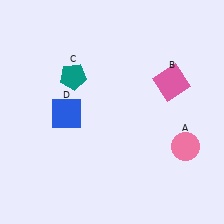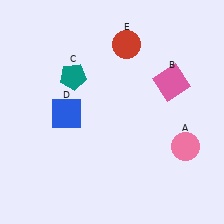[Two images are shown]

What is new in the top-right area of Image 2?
A red circle (E) was added in the top-right area of Image 2.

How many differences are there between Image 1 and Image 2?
There is 1 difference between the two images.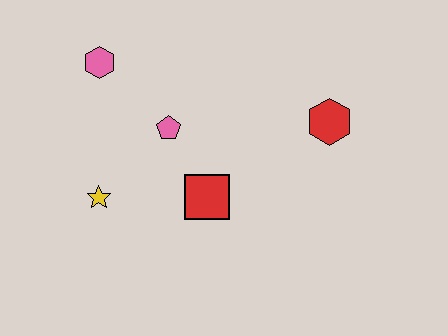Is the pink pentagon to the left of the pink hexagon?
No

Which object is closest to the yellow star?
The pink pentagon is closest to the yellow star.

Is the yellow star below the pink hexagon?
Yes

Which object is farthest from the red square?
The pink hexagon is farthest from the red square.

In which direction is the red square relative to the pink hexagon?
The red square is below the pink hexagon.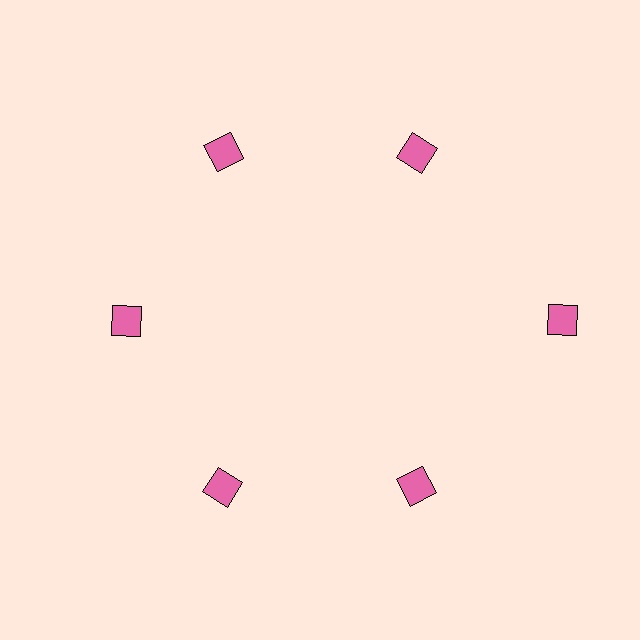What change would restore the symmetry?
The symmetry would be restored by moving it inward, back onto the ring so that all 6 squares sit at equal angles and equal distance from the center.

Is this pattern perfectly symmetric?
No. The 6 pink squares are arranged in a ring, but one element near the 3 o'clock position is pushed outward from the center, breaking the 6-fold rotational symmetry.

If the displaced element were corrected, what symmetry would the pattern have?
It would have 6-fold rotational symmetry — the pattern would map onto itself every 60 degrees.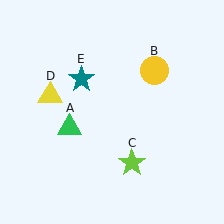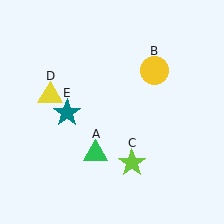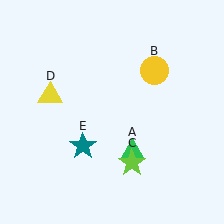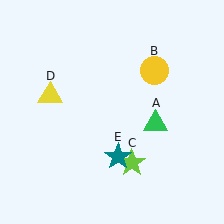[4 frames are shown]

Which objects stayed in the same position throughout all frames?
Yellow circle (object B) and lime star (object C) and yellow triangle (object D) remained stationary.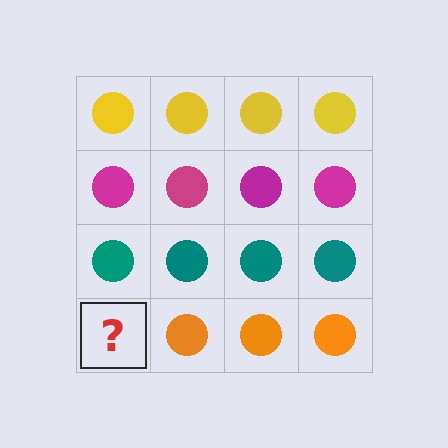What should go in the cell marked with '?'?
The missing cell should contain an orange circle.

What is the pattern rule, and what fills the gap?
The rule is that each row has a consistent color. The gap should be filled with an orange circle.